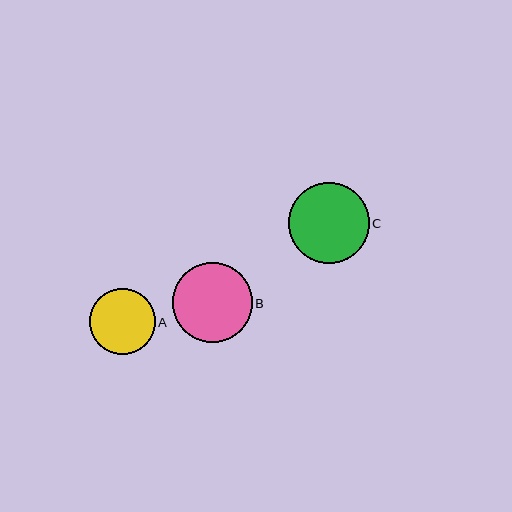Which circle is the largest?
Circle C is the largest with a size of approximately 81 pixels.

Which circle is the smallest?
Circle A is the smallest with a size of approximately 66 pixels.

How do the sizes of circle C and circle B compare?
Circle C and circle B are approximately the same size.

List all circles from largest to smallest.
From largest to smallest: C, B, A.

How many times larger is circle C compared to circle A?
Circle C is approximately 1.2 times the size of circle A.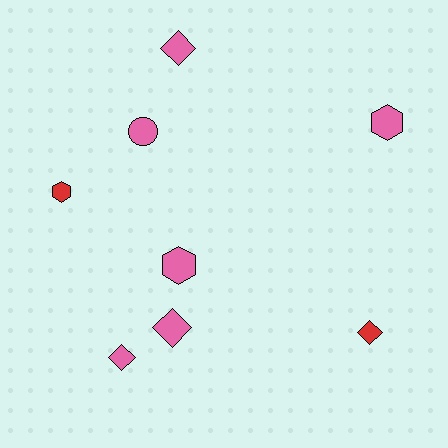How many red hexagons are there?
There is 1 red hexagon.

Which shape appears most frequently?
Diamond, with 4 objects.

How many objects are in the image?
There are 8 objects.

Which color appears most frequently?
Pink, with 6 objects.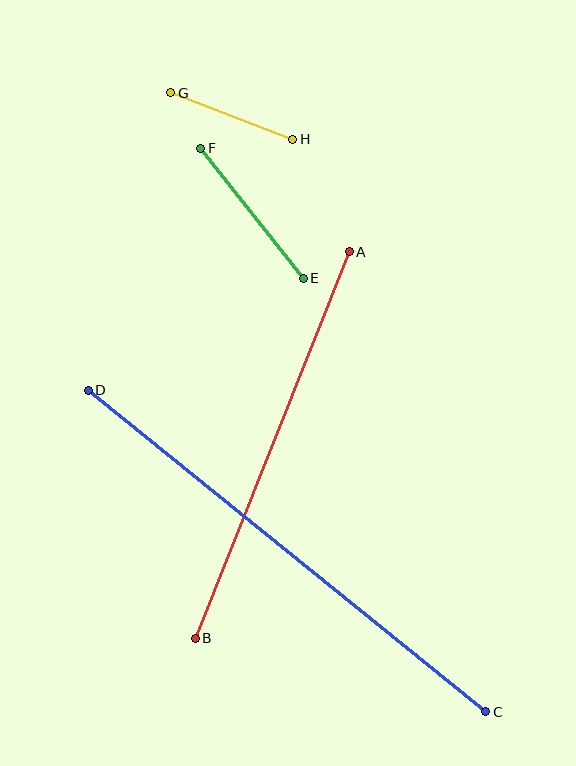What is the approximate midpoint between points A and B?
The midpoint is at approximately (272, 445) pixels.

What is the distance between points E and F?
The distance is approximately 166 pixels.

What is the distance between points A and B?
The distance is approximately 416 pixels.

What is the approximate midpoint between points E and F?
The midpoint is at approximately (252, 213) pixels.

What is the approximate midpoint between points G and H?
The midpoint is at approximately (232, 116) pixels.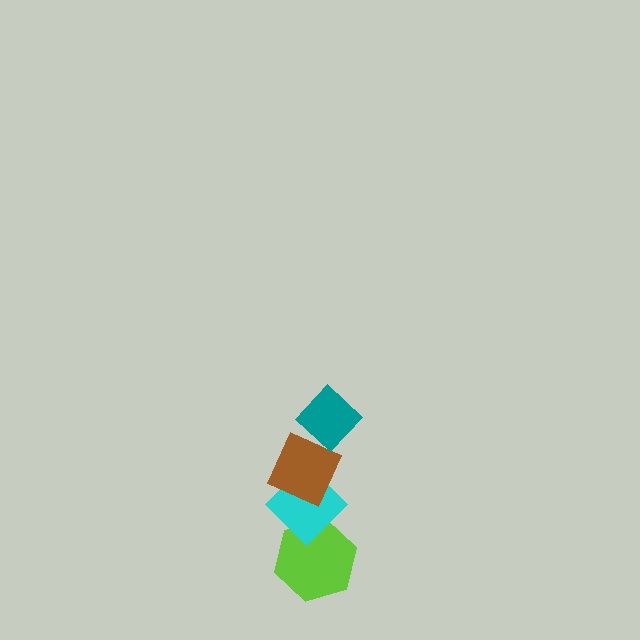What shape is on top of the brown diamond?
The teal diamond is on top of the brown diamond.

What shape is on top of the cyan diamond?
The brown diamond is on top of the cyan diamond.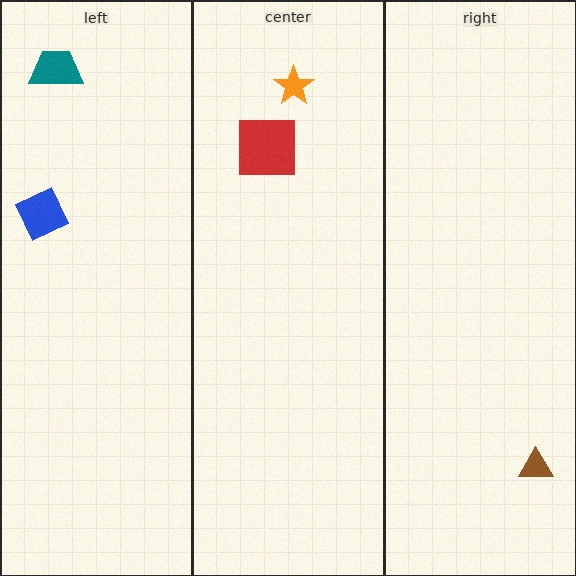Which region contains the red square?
The center region.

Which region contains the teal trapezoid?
The left region.